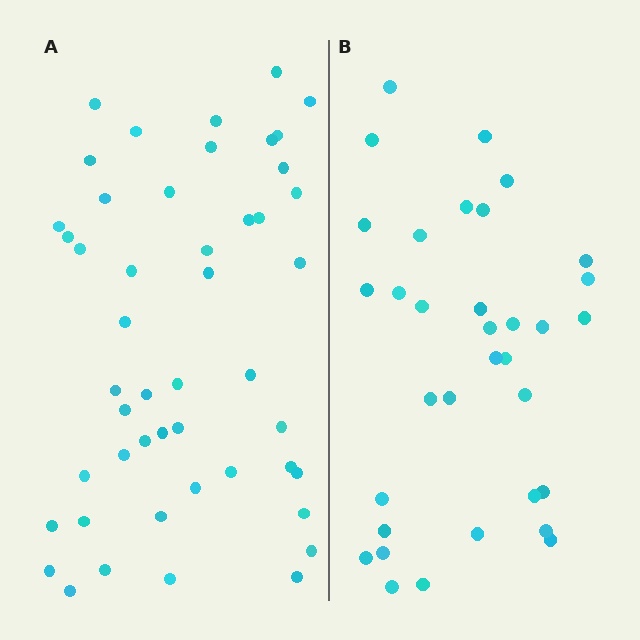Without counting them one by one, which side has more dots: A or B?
Region A (the left region) has more dots.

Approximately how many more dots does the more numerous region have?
Region A has approximately 15 more dots than region B.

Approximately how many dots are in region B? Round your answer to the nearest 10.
About 30 dots. (The exact count is 34, which rounds to 30.)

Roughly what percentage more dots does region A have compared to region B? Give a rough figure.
About 40% more.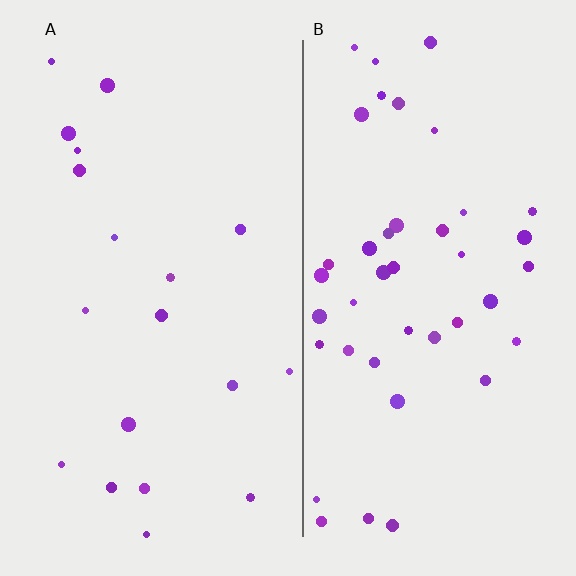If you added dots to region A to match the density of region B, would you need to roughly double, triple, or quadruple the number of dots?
Approximately double.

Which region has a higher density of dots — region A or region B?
B (the right).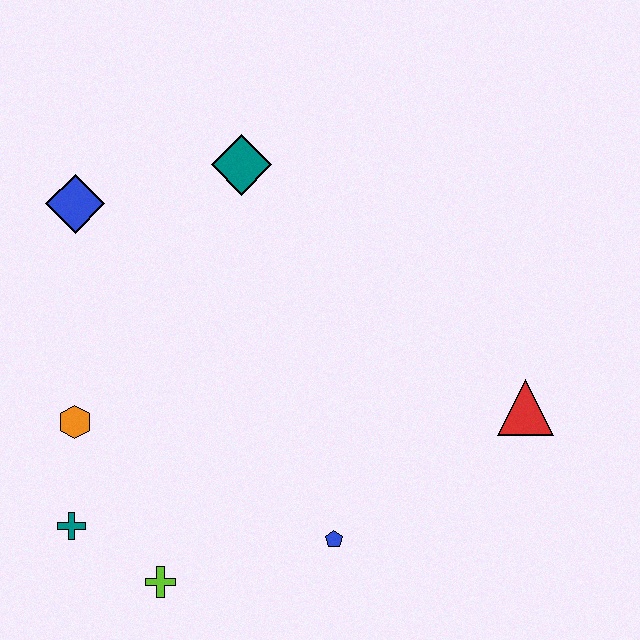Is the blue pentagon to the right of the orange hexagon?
Yes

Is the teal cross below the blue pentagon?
No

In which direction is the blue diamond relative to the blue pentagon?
The blue diamond is above the blue pentagon.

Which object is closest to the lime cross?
The teal cross is closest to the lime cross.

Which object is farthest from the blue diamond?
The red triangle is farthest from the blue diamond.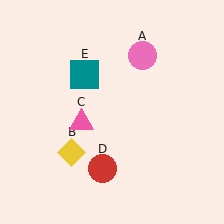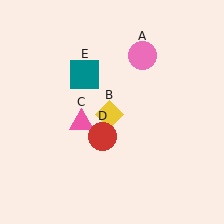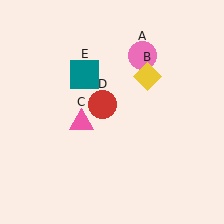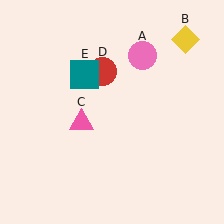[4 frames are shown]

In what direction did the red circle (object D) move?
The red circle (object D) moved up.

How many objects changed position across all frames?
2 objects changed position: yellow diamond (object B), red circle (object D).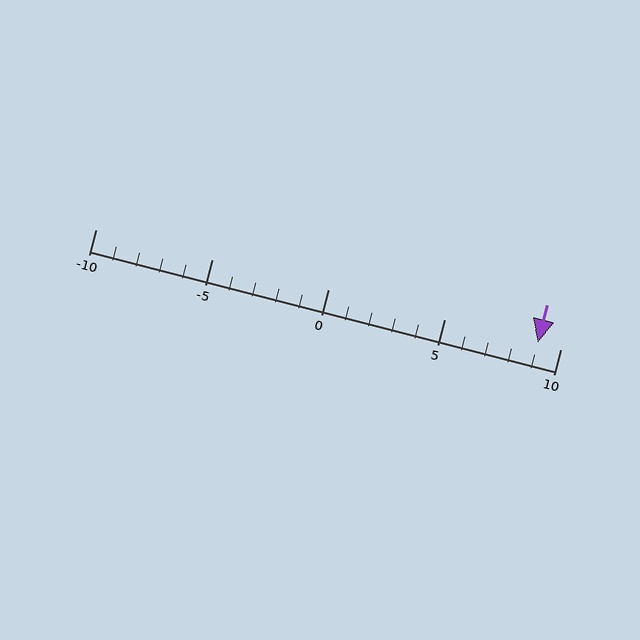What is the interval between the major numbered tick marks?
The major tick marks are spaced 5 units apart.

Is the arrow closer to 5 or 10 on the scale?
The arrow is closer to 10.